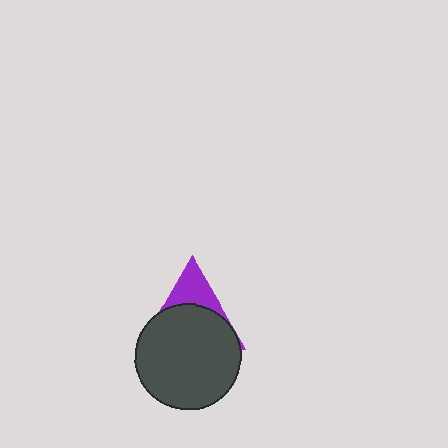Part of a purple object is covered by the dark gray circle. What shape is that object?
It is a triangle.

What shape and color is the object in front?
The object in front is a dark gray circle.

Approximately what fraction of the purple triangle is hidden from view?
Roughly 68% of the purple triangle is hidden behind the dark gray circle.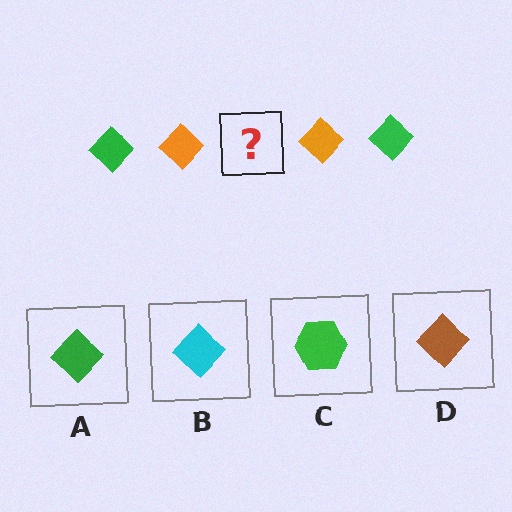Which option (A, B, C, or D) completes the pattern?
A.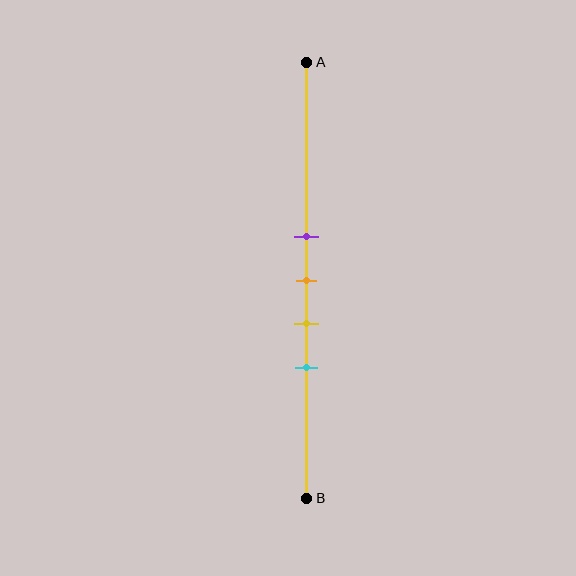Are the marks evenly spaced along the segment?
Yes, the marks are approximately evenly spaced.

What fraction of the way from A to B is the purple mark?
The purple mark is approximately 40% (0.4) of the way from A to B.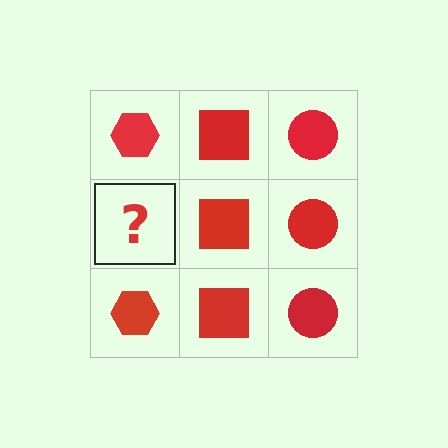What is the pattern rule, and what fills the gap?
The rule is that each column has a consistent shape. The gap should be filled with a red hexagon.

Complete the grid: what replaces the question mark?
The question mark should be replaced with a red hexagon.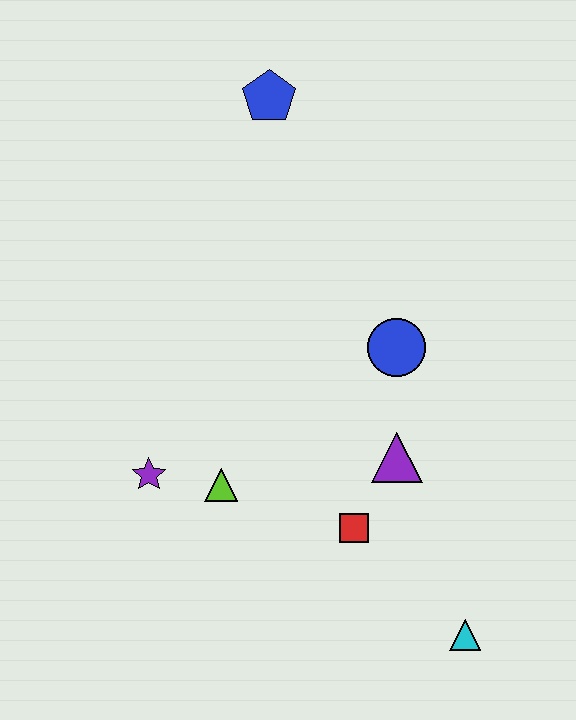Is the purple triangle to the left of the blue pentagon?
No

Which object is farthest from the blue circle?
The cyan triangle is farthest from the blue circle.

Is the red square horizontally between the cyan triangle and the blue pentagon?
Yes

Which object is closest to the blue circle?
The purple triangle is closest to the blue circle.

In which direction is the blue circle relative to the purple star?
The blue circle is to the right of the purple star.